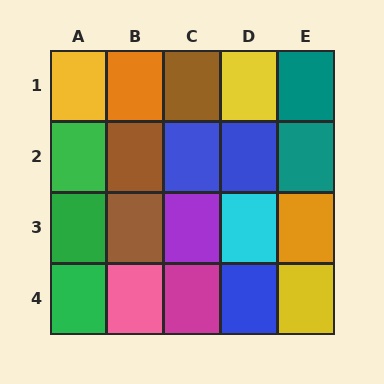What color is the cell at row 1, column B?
Orange.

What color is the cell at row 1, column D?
Yellow.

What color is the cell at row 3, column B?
Brown.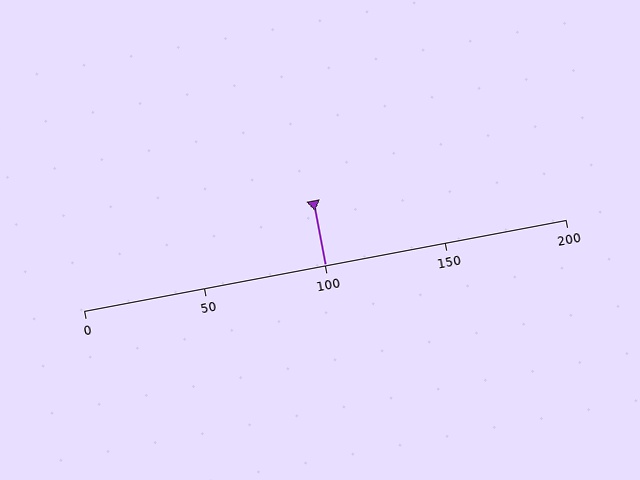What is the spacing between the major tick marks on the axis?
The major ticks are spaced 50 apart.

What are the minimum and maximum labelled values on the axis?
The axis runs from 0 to 200.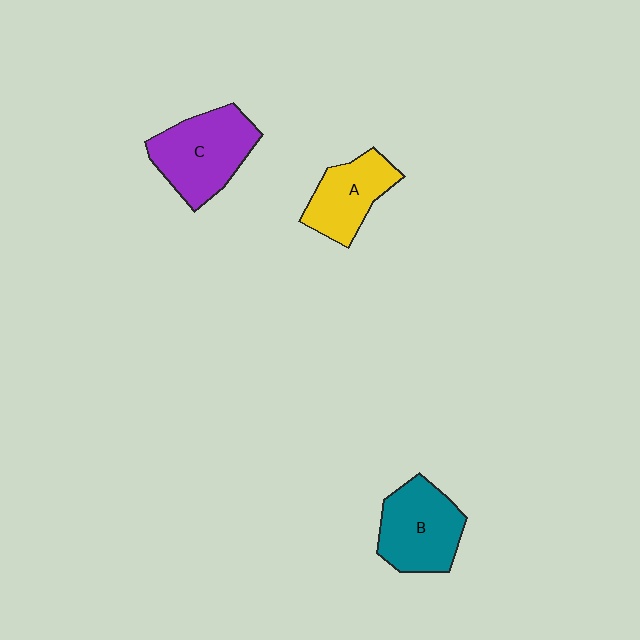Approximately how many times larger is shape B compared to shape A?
Approximately 1.2 times.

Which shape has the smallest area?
Shape A (yellow).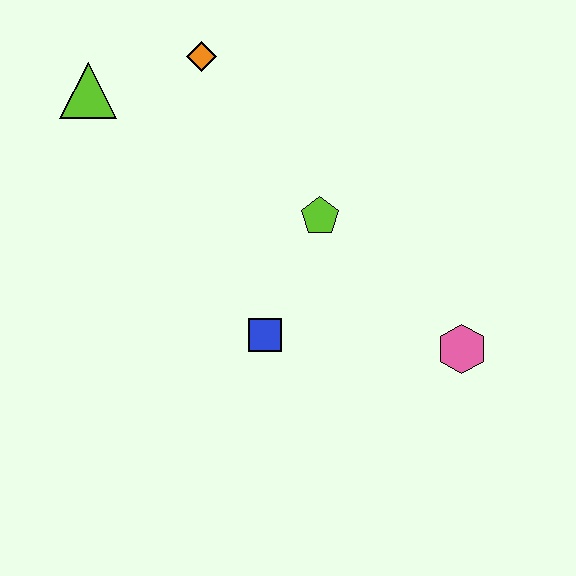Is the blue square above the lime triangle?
No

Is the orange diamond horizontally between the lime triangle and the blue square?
Yes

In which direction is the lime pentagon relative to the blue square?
The lime pentagon is above the blue square.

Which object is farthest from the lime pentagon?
The lime triangle is farthest from the lime pentagon.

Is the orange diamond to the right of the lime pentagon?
No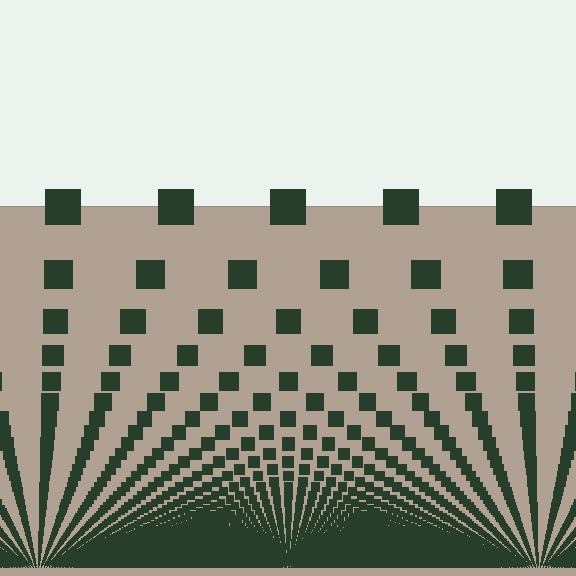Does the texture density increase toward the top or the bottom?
Density increases toward the bottom.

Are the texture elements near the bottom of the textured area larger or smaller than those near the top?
Smaller. The gradient is inverted — elements near the bottom are smaller and denser.